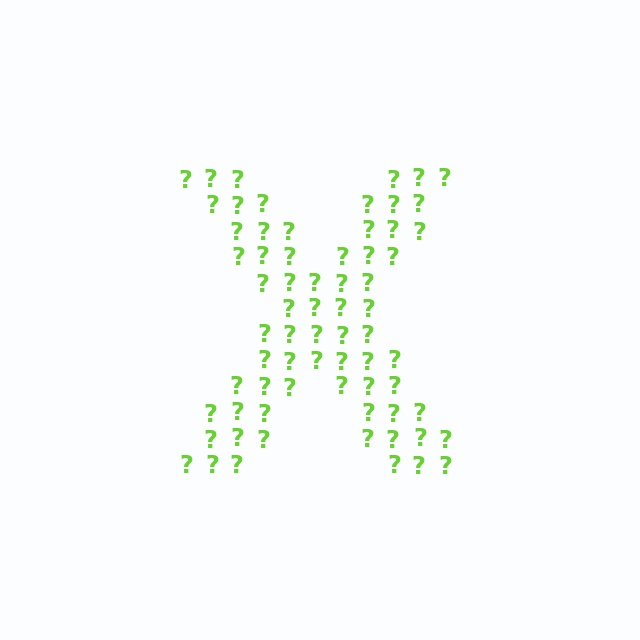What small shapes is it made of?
It is made of small question marks.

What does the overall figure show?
The overall figure shows the letter X.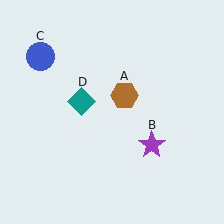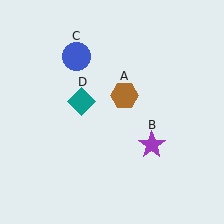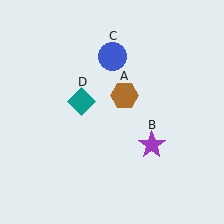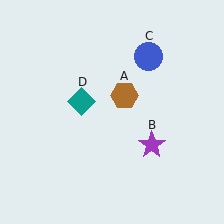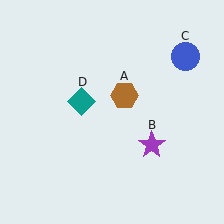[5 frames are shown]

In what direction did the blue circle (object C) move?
The blue circle (object C) moved right.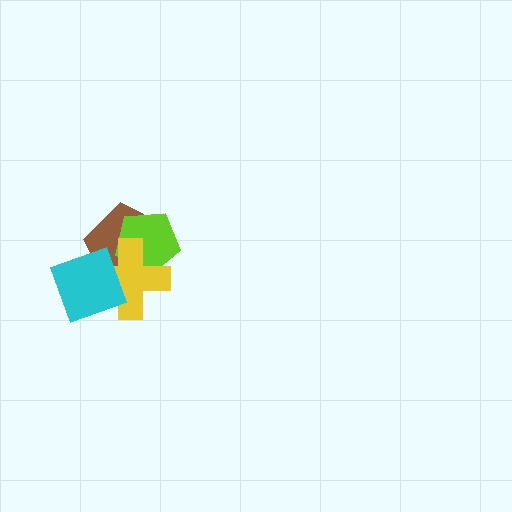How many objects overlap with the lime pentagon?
2 objects overlap with the lime pentagon.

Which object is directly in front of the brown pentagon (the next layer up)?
The lime pentagon is directly in front of the brown pentagon.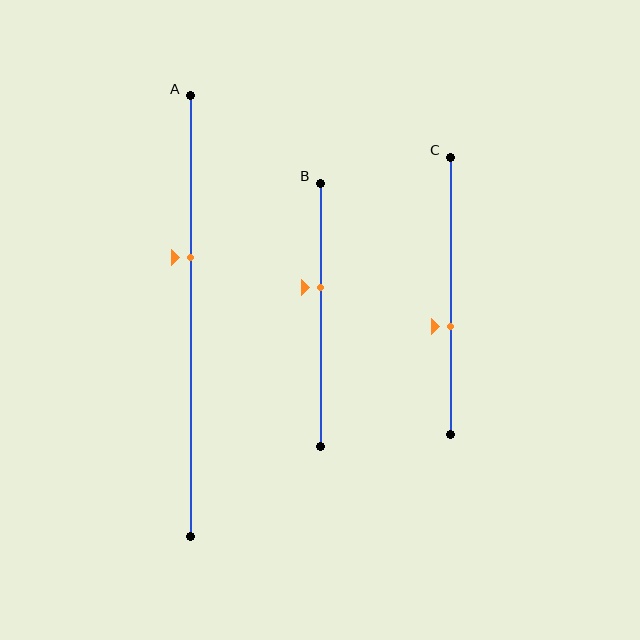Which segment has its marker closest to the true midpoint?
Segment B has its marker closest to the true midpoint.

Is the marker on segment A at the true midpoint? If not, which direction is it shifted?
No, the marker on segment A is shifted upward by about 13% of the segment length.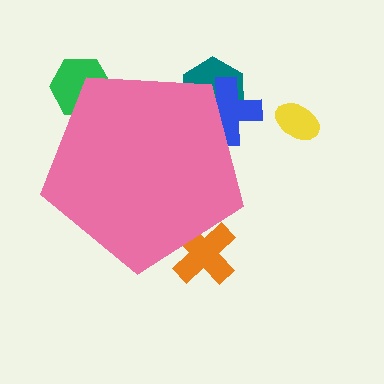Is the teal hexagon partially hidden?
Yes, the teal hexagon is partially hidden behind the pink pentagon.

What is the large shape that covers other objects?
A pink pentagon.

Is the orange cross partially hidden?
Yes, the orange cross is partially hidden behind the pink pentagon.